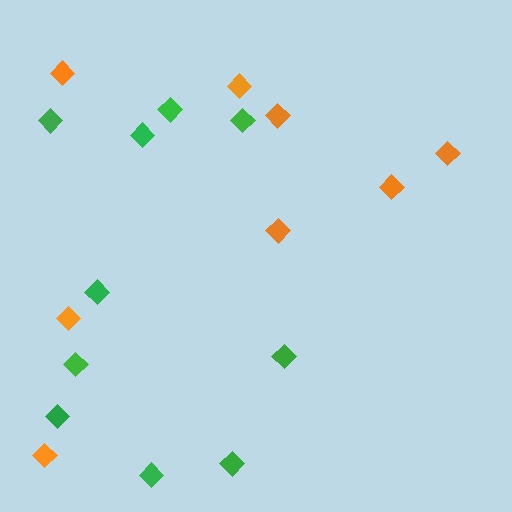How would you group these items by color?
There are 2 groups: one group of orange diamonds (8) and one group of green diamonds (10).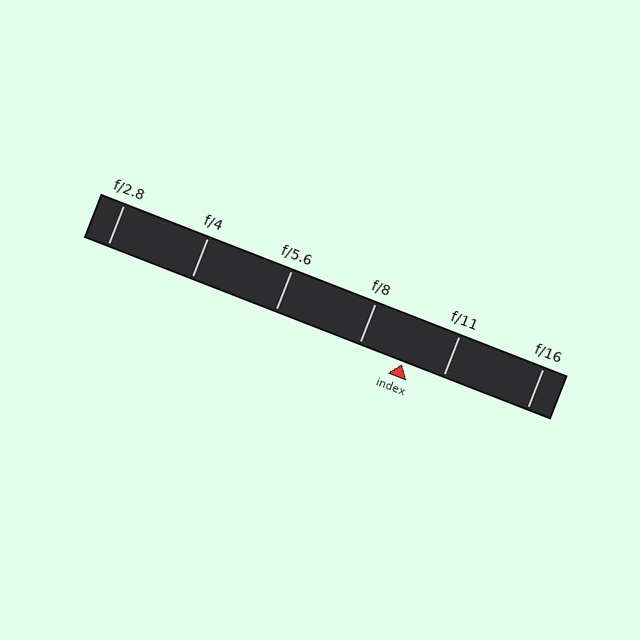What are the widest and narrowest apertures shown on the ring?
The widest aperture shown is f/2.8 and the narrowest is f/16.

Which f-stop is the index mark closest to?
The index mark is closest to f/11.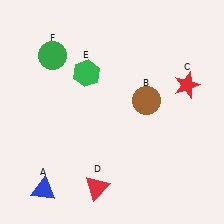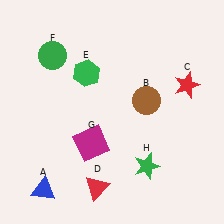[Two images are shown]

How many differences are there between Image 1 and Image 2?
There are 2 differences between the two images.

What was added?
A magenta square (G), a green star (H) were added in Image 2.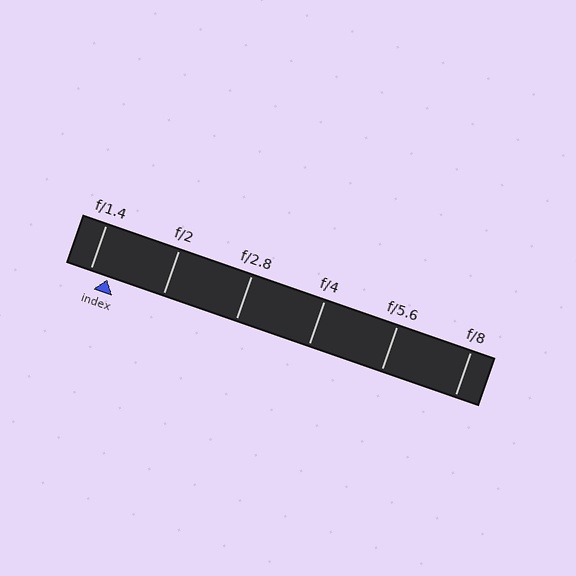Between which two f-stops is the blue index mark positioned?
The index mark is between f/1.4 and f/2.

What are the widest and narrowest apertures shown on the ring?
The widest aperture shown is f/1.4 and the narrowest is f/8.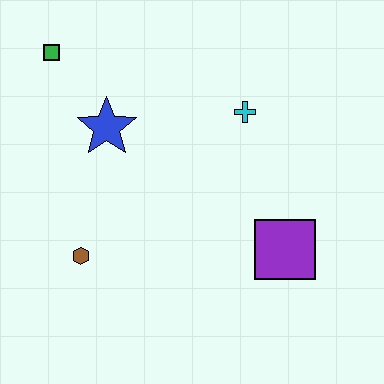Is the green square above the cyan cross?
Yes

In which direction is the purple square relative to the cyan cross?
The purple square is below the cyan cross.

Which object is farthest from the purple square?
The green square is farthest from the purple square.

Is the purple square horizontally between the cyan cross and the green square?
No